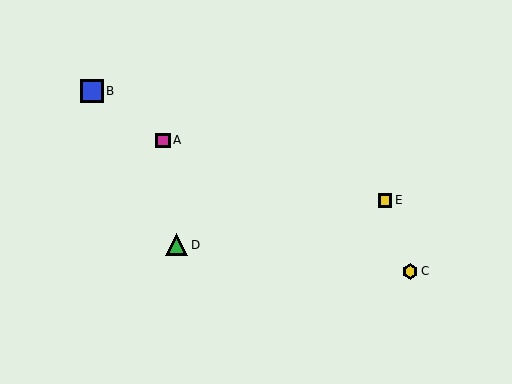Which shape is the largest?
The blue square (labeled B) is the largest.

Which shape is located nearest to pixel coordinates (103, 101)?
The blue square (labeled B) at (92, 91) is nearest to that location.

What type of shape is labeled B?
Shape B is a blue square.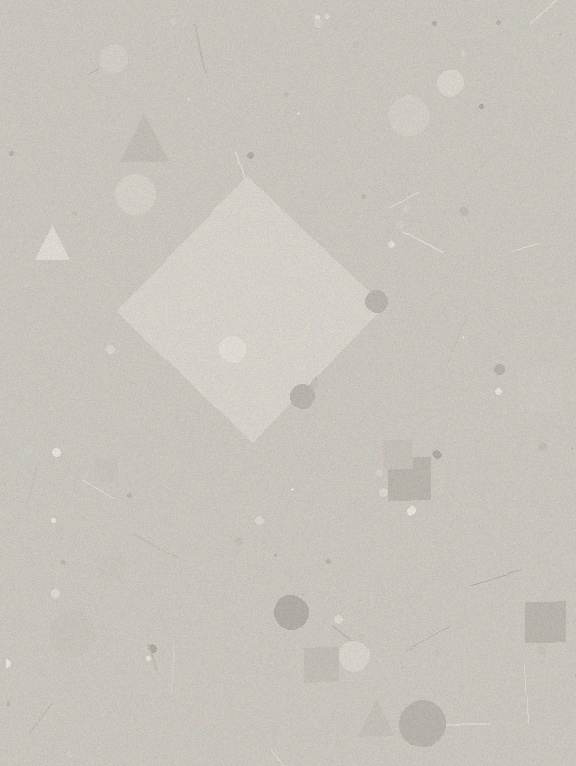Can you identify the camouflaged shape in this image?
The camouflaged shape is a diamond.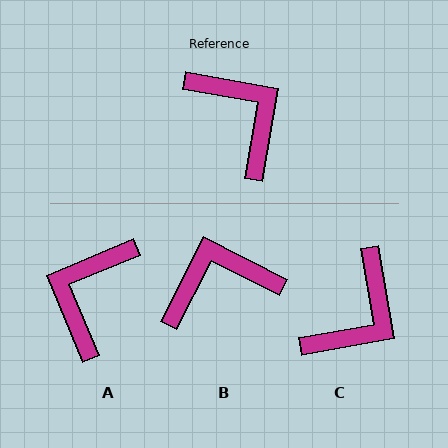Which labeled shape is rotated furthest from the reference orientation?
A, about 122 degrees away.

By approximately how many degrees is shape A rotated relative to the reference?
Approximately 122 degrees counter-clockwise.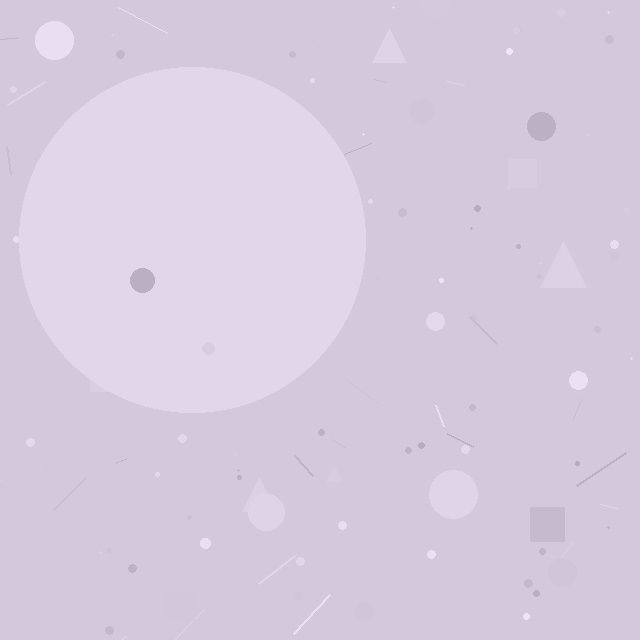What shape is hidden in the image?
A circle is hidden in the image.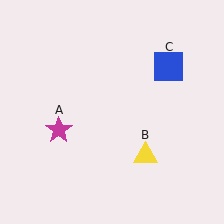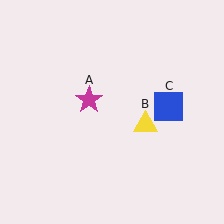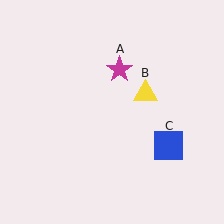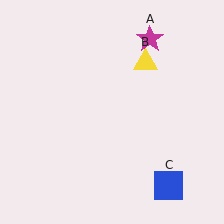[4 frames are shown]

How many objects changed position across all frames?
3 objects changed position: magenta star (object A), yellow triangle (object B), blue square (object C).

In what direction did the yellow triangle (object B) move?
The yellow triangle (object B) moved up.